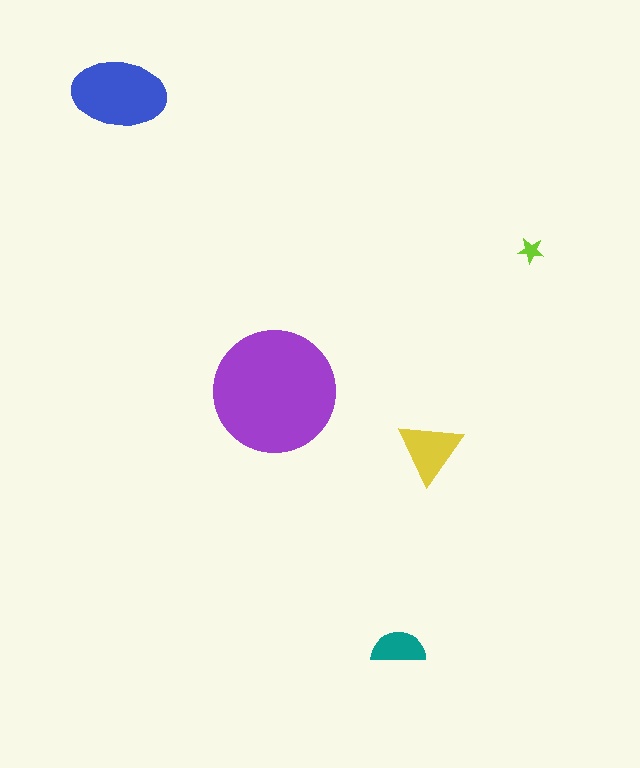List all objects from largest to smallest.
The purple circle, the blue ellipse, the yellow triangle, the teal semicircle, the lime star.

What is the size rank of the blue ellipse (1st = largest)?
2nd.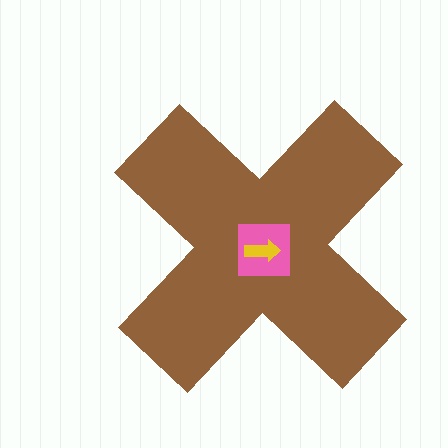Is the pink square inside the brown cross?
Yes.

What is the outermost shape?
The brown cross.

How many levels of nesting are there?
3.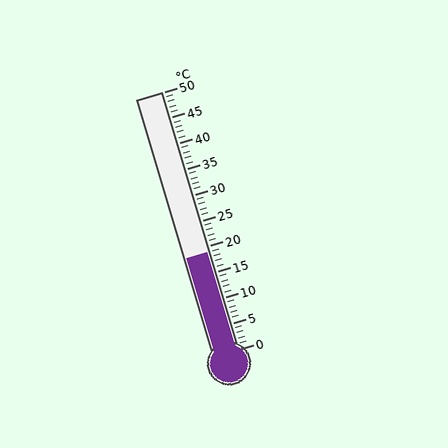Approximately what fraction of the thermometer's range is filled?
The thermometer is filled to approximately 40% of its range.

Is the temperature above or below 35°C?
The temperature is below 35°C.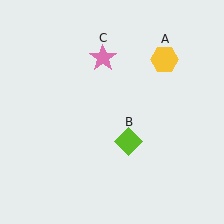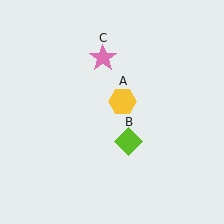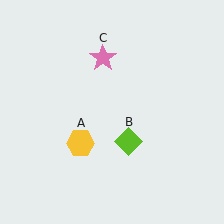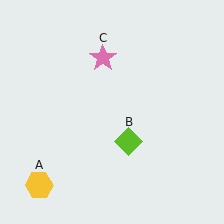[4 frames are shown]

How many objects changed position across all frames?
1 object changed position: yellow hexagon (object A).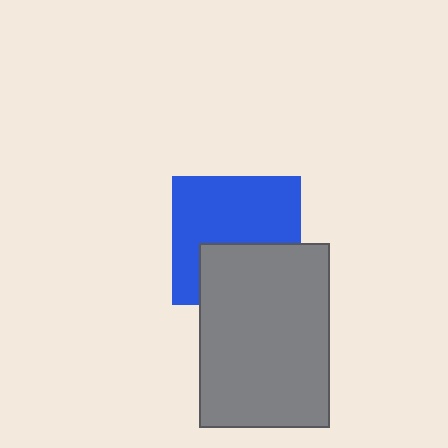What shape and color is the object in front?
The object in front is a gray rectangle.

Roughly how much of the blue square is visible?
About half of it is visible (roughly 63%).